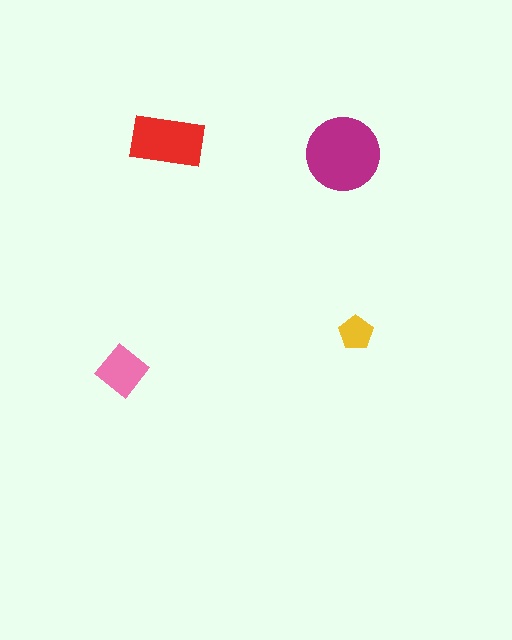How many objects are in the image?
There are 4 objects in the image.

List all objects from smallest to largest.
The yellow pentagon, the pink diamond, the red rectangle, the magenta circle.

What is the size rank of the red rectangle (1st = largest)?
2nd.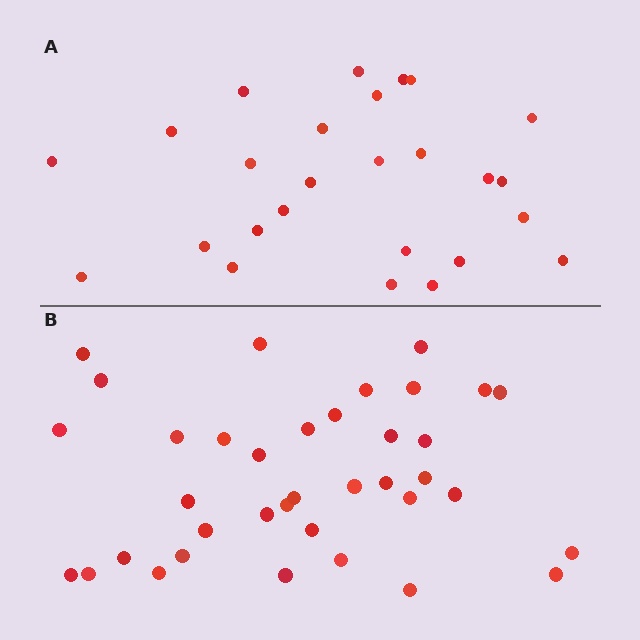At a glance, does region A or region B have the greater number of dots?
Region B (the bottom region) has more dots.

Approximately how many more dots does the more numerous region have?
Region B has roughly 12 or so more dots than region A.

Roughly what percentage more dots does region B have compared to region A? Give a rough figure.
About 40% more.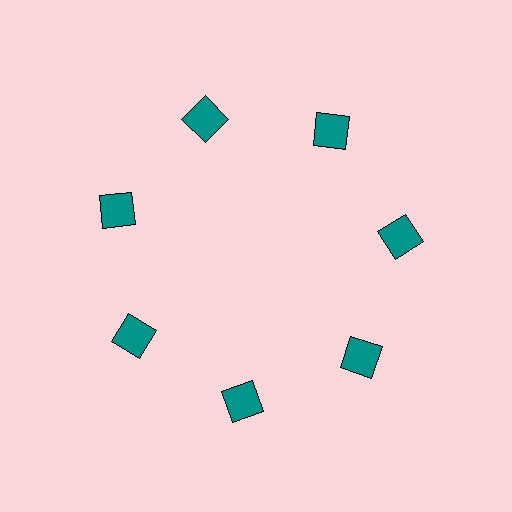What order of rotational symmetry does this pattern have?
This pattern has 7-fold rotational symmetry.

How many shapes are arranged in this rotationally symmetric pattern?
There are 7 shapes, arranged in 7 groups of 1.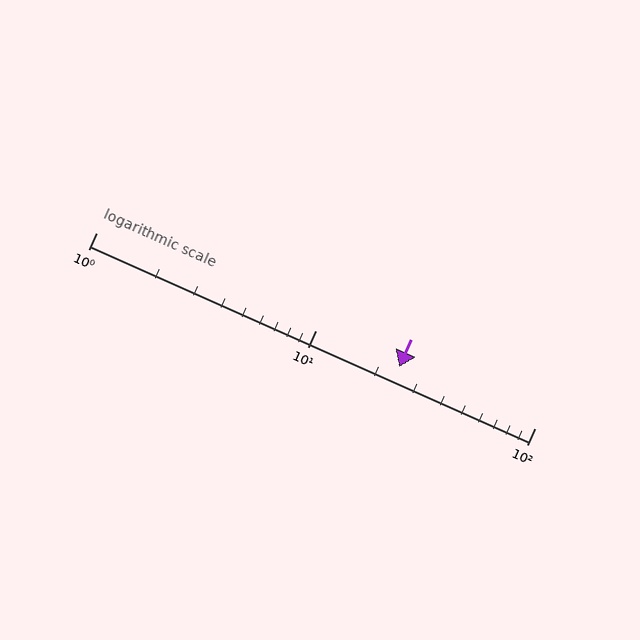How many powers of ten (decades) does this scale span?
The scale spans 2 decades, from 1 to 100.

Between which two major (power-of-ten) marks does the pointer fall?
The pointer is between 10 and 100.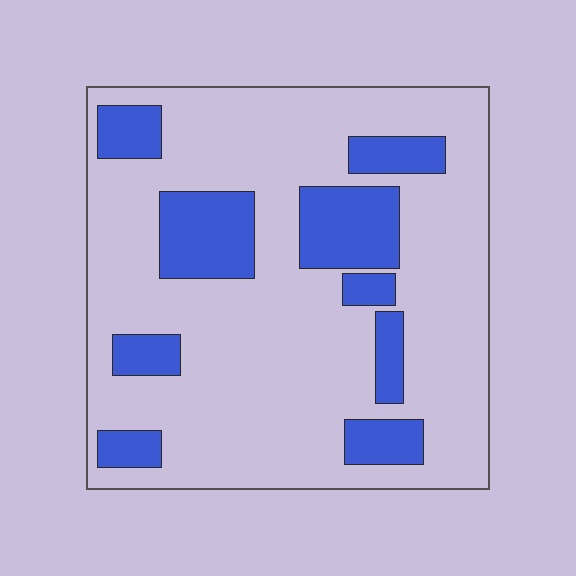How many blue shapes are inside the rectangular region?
9.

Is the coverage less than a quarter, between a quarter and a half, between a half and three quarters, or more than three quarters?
Less than a quarter.